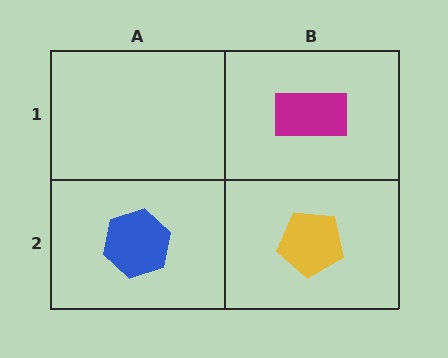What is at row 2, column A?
A blue hexagon.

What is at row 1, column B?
A magenta rectangle.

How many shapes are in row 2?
2 shapes.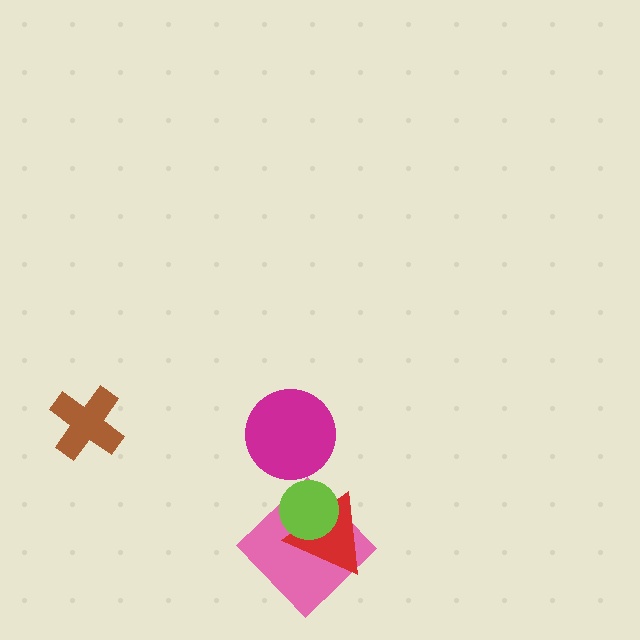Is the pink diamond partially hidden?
Yes, it is partially covered by another shape.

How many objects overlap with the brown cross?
0 objects overlap with the brown cross.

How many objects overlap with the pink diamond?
2 objects overlap with the pink diamond.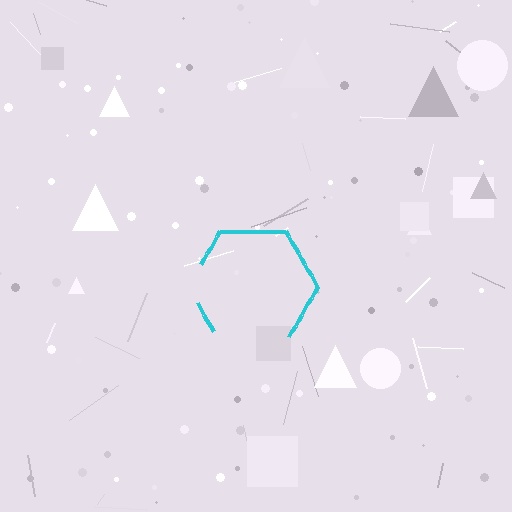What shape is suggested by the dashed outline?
The dashed outline suggests a hexagon.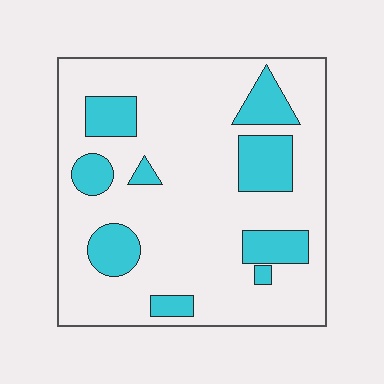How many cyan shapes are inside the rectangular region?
9.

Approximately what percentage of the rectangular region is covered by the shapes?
Approximately 20%.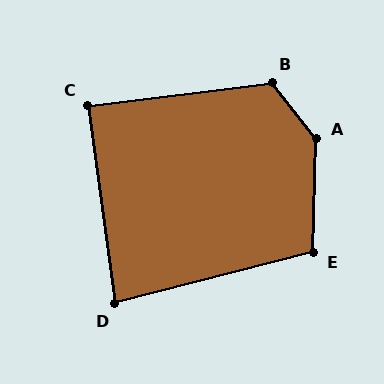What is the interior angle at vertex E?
Approximately 106 degrees (obtuse).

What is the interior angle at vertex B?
Approximately 121 degrees (obtuse).